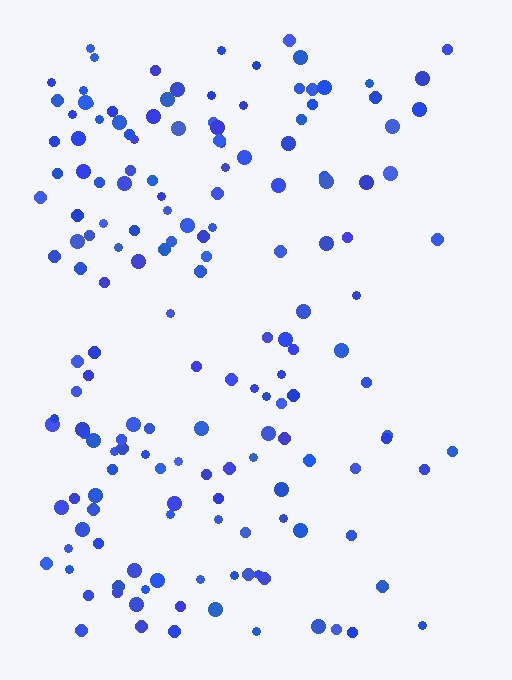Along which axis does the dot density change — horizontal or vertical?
Horizontal.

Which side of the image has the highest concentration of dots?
The left.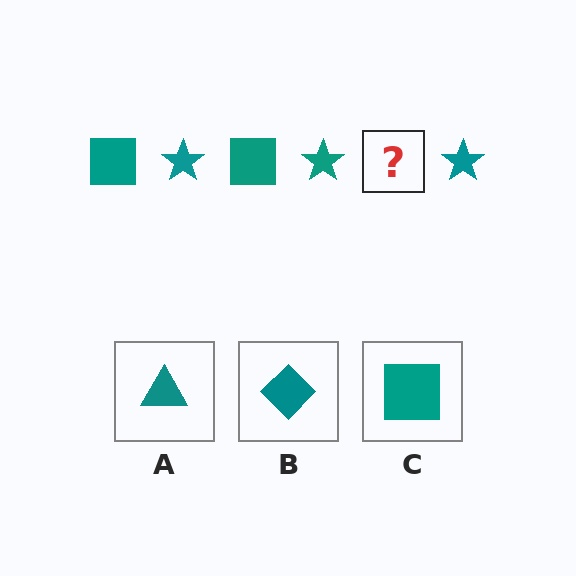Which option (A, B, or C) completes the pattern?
C.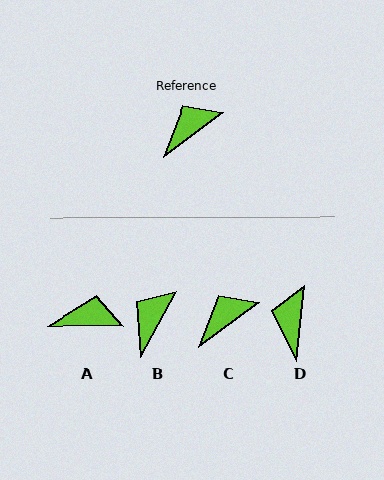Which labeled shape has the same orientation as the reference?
C.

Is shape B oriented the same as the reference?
No, it is off by about 25 degrees.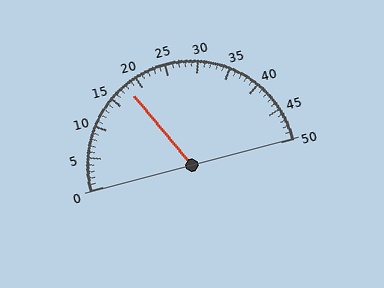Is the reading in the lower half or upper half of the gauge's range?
The reading is in the lower half of the range (0 to 50).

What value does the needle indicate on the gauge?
The needle indicates approximately 18.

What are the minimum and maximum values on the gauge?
The gauge ranges from 0 to 50.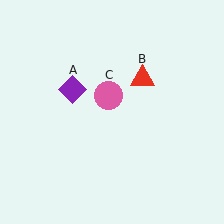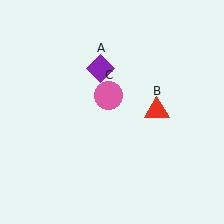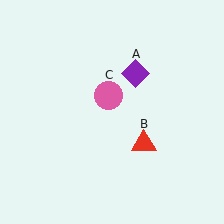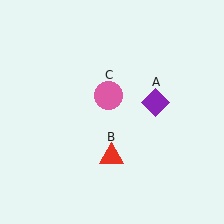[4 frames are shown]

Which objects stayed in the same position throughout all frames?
Pink circle (object C) remained stationary.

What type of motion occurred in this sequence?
The purple diamond (object A), red triangle (object B) rotated clockwise around the center of the scene.